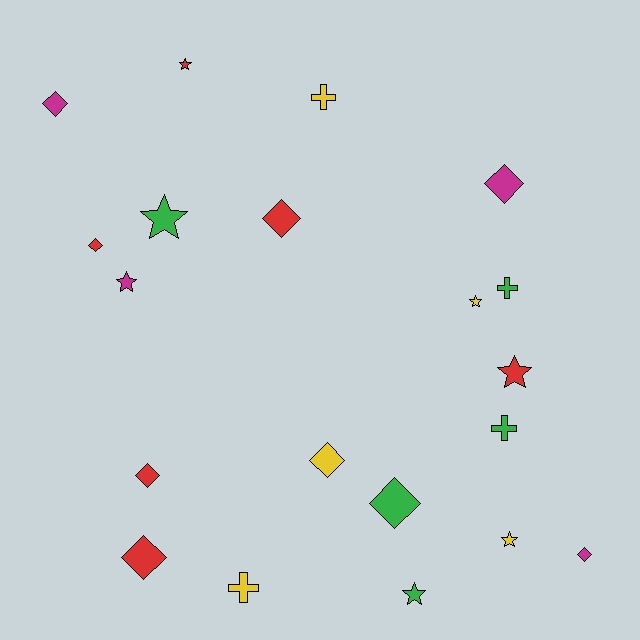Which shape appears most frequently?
Diamond, with 9 objects.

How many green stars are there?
There are 2 green stars.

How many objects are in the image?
There are 20 objects.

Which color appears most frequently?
Red, with 6 objects.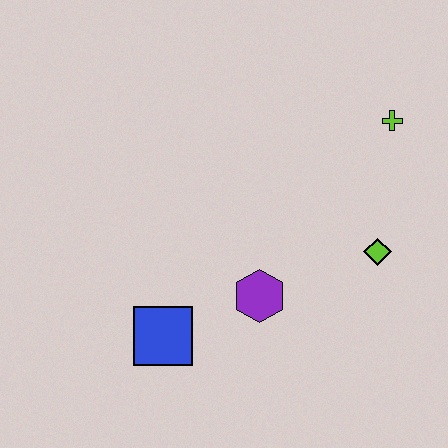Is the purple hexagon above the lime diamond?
No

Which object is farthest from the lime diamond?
The blue square is farthest from the lime diamond.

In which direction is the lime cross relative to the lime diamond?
The lime cross is above the lime diamond.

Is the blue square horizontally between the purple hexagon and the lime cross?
No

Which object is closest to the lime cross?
The lime diamond is closest to the lime cross.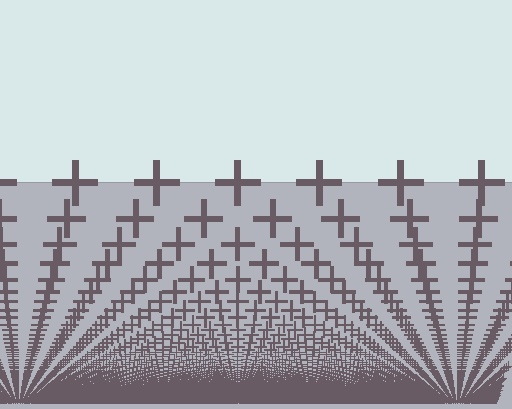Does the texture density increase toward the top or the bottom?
Density increases toward the bottom.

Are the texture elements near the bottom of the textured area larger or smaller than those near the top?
Smaller. The gradient is inverted — elements near the bottom are smaller and denser.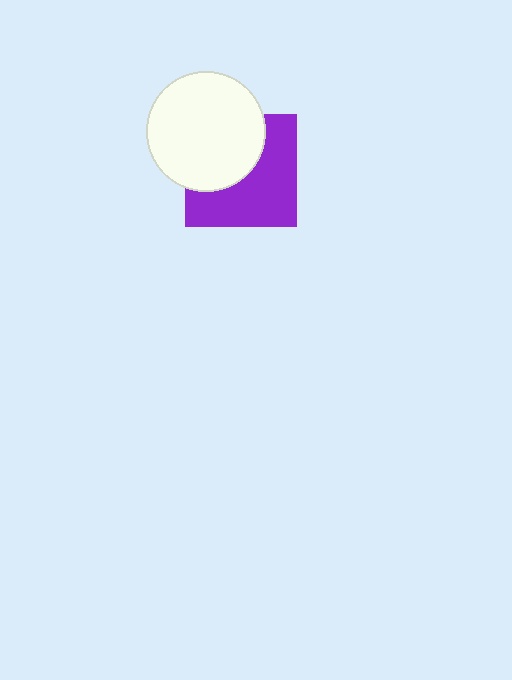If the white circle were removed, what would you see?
You would see the complete purple square.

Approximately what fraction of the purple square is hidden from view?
Roughly 43% of the purple square is hidden behind the white circle.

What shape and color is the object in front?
The object in front is a white circle.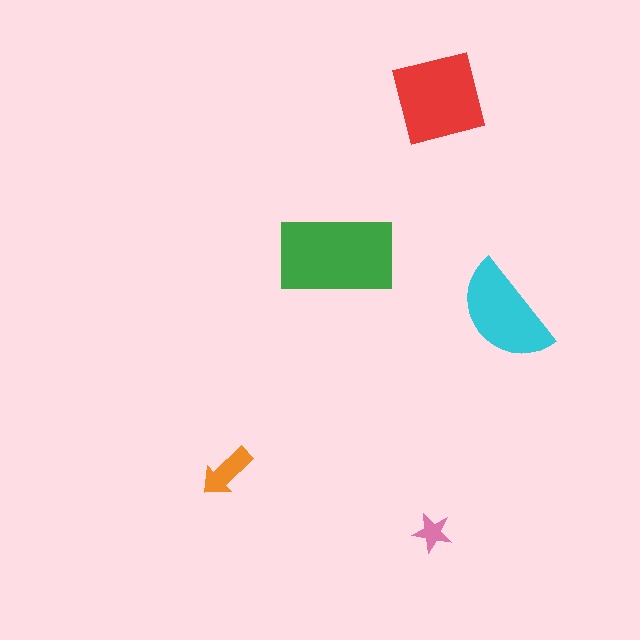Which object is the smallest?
The pink star.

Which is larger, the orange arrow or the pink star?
The orange arrow.